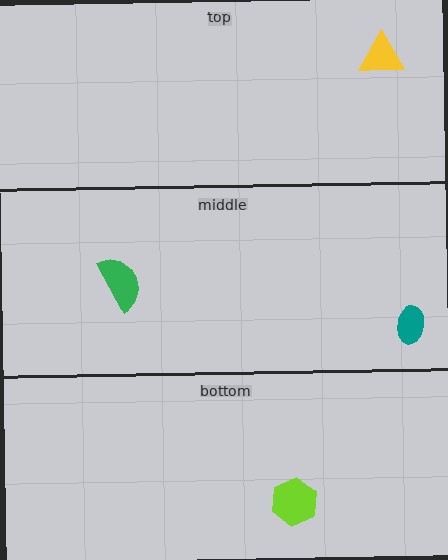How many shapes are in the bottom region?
1.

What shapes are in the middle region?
The teal ellipse, the green semicircle.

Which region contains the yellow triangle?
The top region.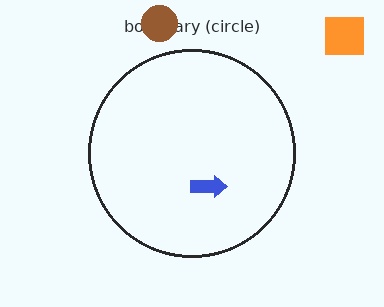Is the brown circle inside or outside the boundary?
Outside.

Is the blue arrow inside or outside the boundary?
Inside.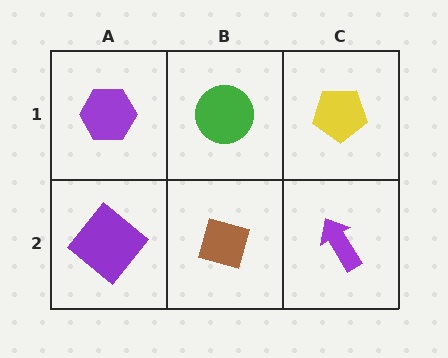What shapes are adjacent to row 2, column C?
A yellow pentagon (row 1, column C), a brown diamond (row 2, column B).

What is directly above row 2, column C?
A yellow pentagon.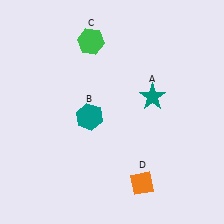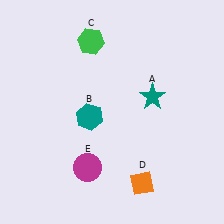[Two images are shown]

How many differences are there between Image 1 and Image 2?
There is 1 difference between the two images.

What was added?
A magenta circle (E) was added in Image 2.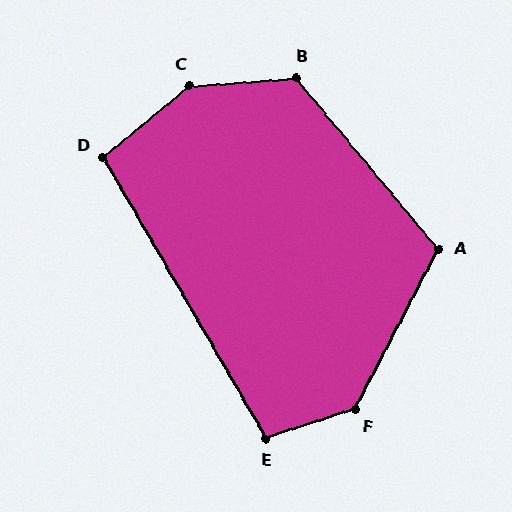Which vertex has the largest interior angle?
C, at approximately 145 degrees.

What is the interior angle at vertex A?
Approximately 113 degrees (obtuse).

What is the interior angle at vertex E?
Approximately 102 degrees (obtuse).